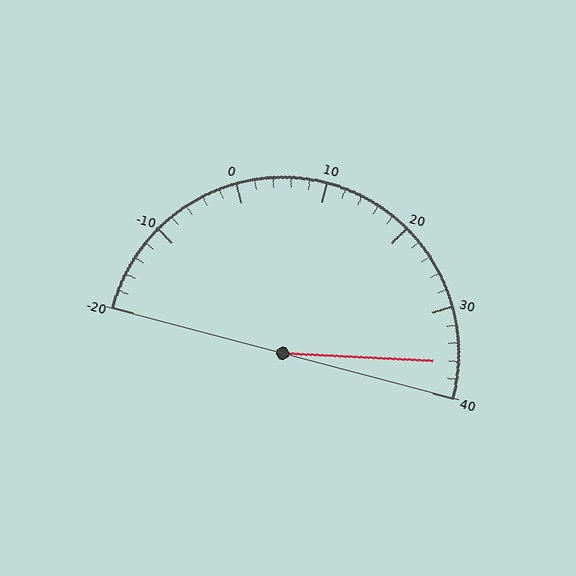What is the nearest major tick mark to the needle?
The nearest major tick mark is 40.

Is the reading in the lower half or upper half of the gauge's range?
The reading is in the upper half of the range (-20 to 40).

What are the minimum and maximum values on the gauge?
The gauge ranges from -20 to 40.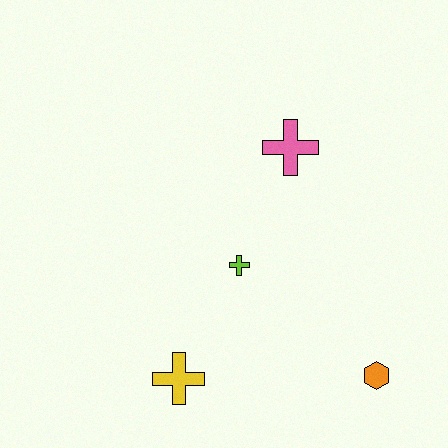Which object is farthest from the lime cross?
The orange hexagon is farthest from the lime cross.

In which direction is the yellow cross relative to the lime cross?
The yellow cross is below the lime cross.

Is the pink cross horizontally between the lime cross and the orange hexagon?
Yes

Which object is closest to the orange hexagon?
The lime cross is closest to the orange hexagon.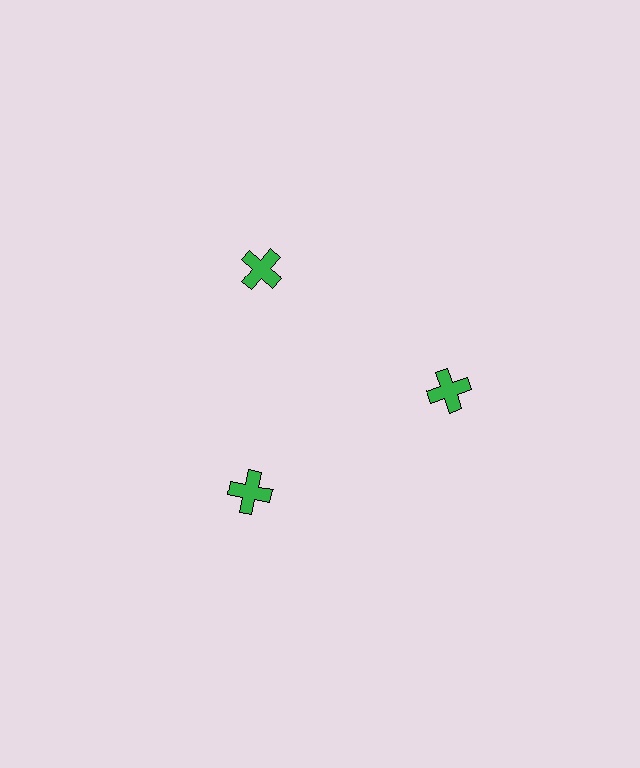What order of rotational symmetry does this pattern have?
This pattern has 3-fold rotational symmetry.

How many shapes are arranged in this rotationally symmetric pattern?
There are 3 shapes, arranged in 3 groups of 1.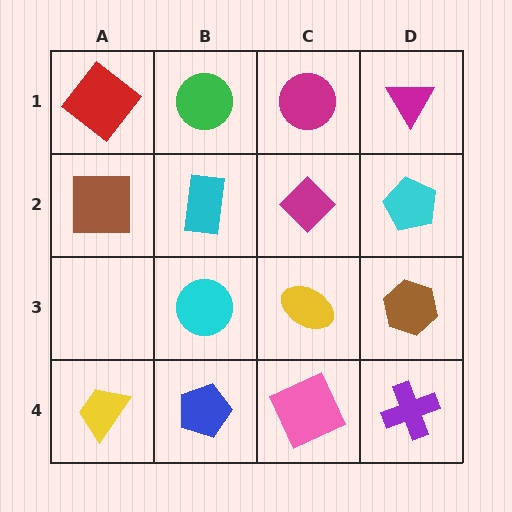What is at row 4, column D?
A purple cross.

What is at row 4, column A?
A yellow trapezoid.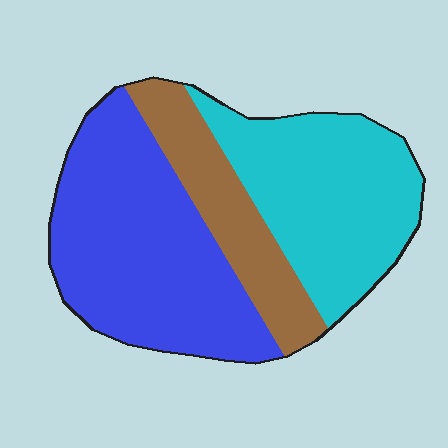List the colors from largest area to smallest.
From largest to smallest: blue, cyan, brown.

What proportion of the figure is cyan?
Cyan takes up about three eighths (3/8) of the figure.